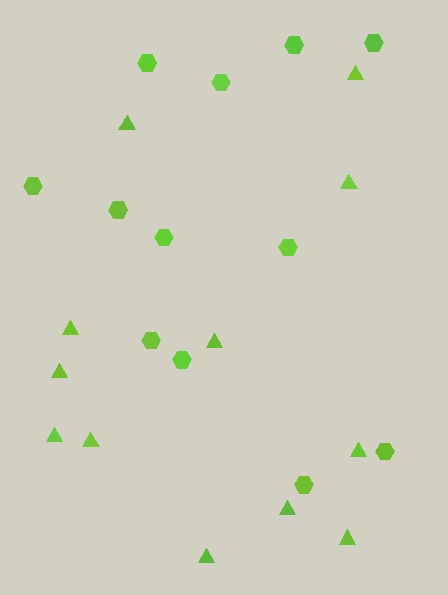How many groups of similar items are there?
There are 2 groups: one group of triangles (12) and one group of hexagons (12).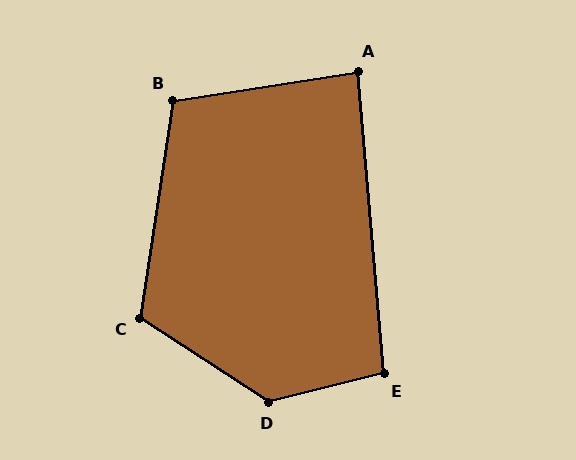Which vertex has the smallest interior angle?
A, at approximately 86 degrees.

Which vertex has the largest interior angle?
D, at approximately 133 degrees.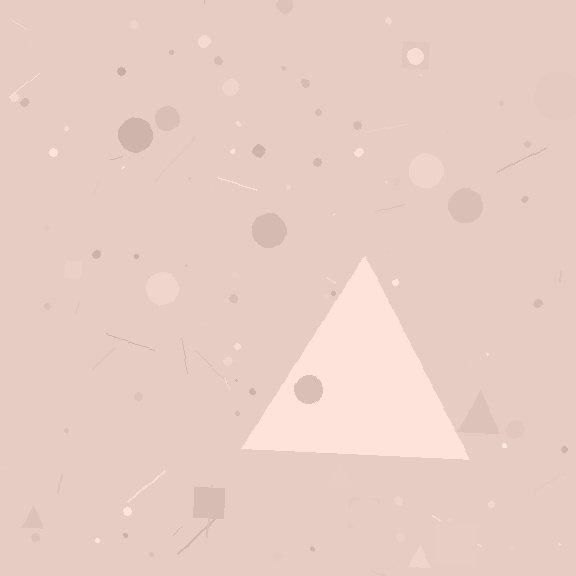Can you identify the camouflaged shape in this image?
The camouflaged shape is a triangle.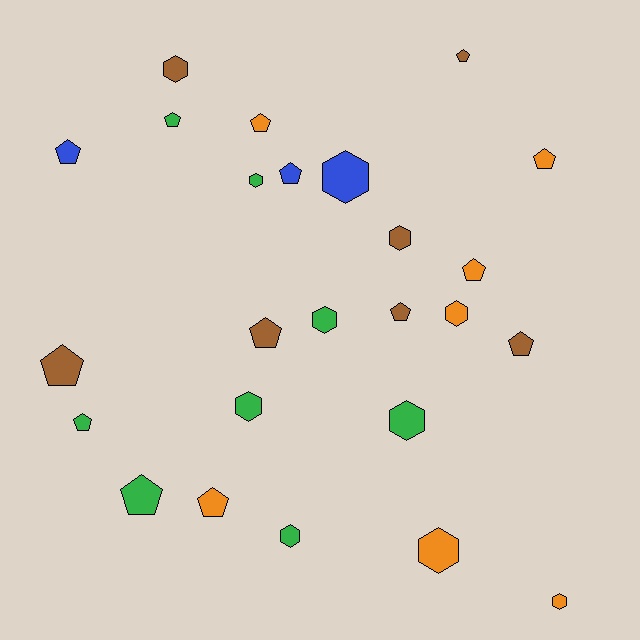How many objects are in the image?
There are 25 objects.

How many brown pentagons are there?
There are 5 brown pentagons.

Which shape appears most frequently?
Pentagon, with 14 objects.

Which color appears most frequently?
Green, with 8 objects.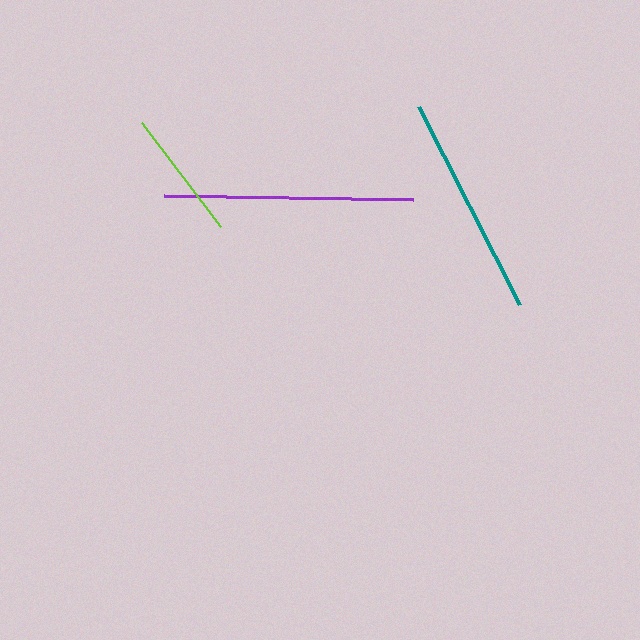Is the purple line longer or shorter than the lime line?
The purple line is longer than the lime line.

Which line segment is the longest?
The purple line is the longest at approximately 249 pixels.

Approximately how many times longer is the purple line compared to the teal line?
The purple line is approximately 1.1 times the length of the teal line.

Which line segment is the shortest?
The lime line is the shortest at approximately 130 pixels.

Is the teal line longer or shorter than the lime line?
The teal line is longer than the lime line.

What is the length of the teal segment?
The teal segment is approximately 222 pixels long.